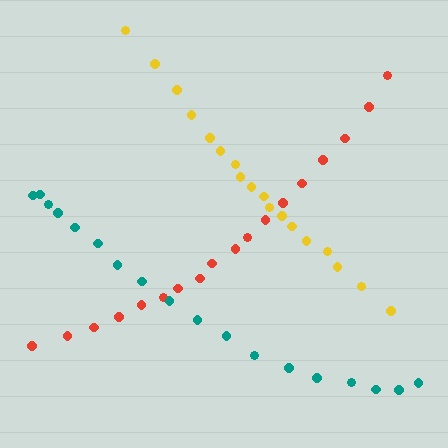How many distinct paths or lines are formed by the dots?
There are 3 distinct paths.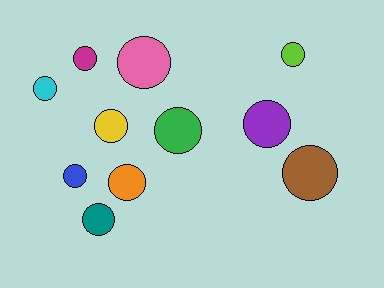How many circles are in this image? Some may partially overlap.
There are 11 circles.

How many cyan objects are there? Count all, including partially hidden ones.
There is 1 cyan object.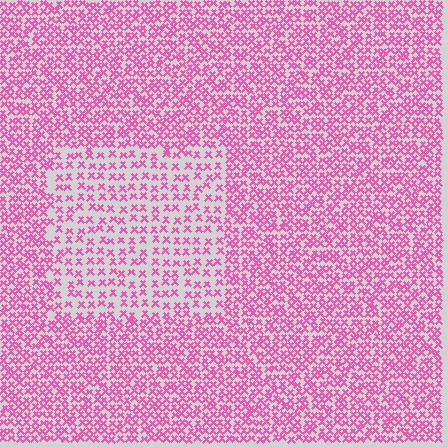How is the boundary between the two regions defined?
The boundary is defined by a change in element density (approximately 1.9x ratio). All elements are the same color, size, and shape.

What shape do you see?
I see a rectangle.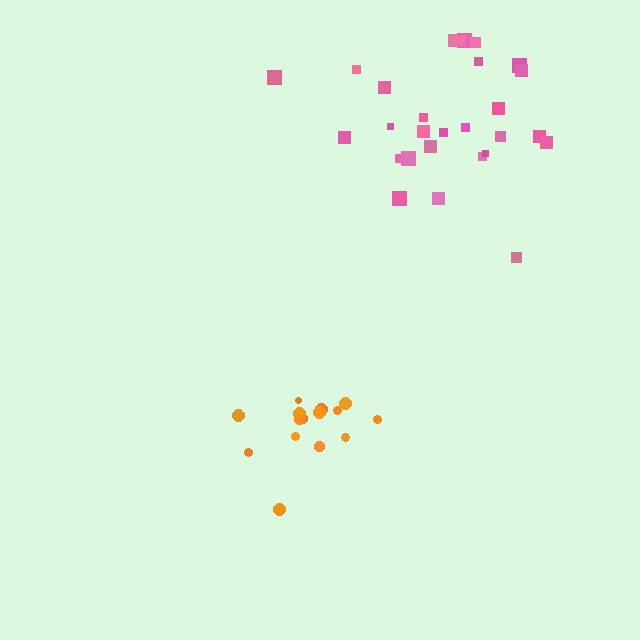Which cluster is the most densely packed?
Orange.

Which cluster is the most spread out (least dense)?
Pink.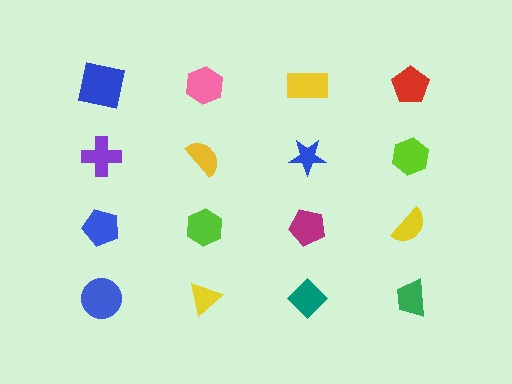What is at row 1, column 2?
A pink hexagon.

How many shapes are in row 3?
4 shapes.